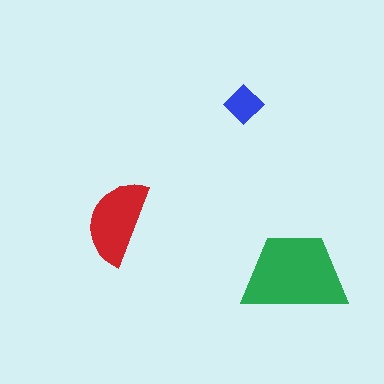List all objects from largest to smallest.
The green trapezoid, the red semicircle, the blue diamond.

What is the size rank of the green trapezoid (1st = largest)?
1st.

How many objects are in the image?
There are 3 objects in the image.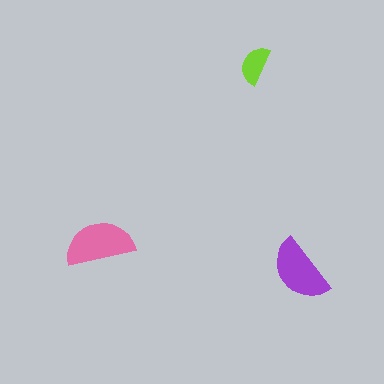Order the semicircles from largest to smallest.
the pink one, the purple one, the lime one.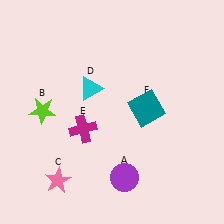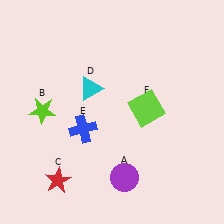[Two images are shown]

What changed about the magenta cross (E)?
In Image 1, E is magenta. In Image 2, it changed to blue.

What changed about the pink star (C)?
In Image 1, C is pink. In Image 2, it changed to red.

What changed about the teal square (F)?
In Image 1, F is teal. In Image 2, it changed to lime.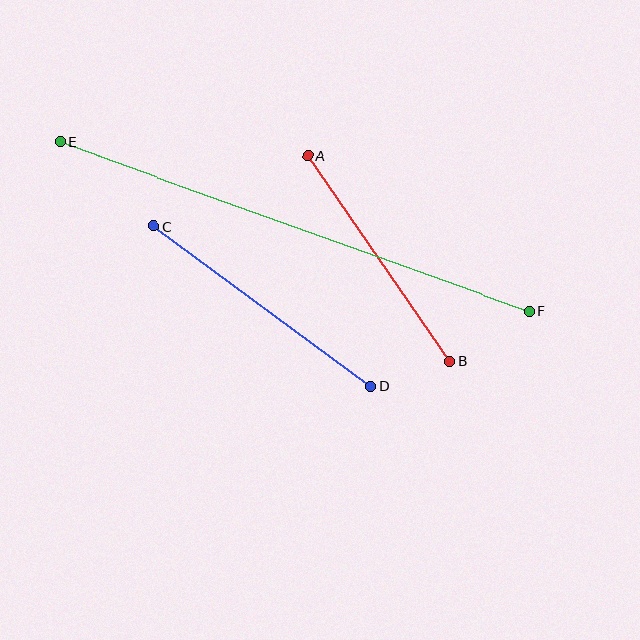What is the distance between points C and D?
The distance is approximately 269 pixels.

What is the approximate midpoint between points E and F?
The midpoint is at approximately (295, 226) pixels.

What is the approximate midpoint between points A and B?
The midpoint is at approximately (379, 259) pixels.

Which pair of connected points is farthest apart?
Points E and F are farthest apart.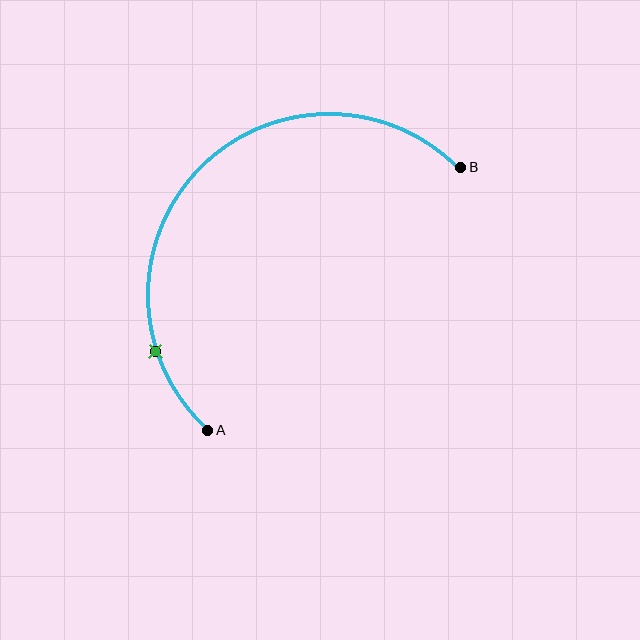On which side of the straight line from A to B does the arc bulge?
The arc bulges above and to the left of the straight line connecting A and B.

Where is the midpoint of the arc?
The arc midpoint is the point on the curve farthest from the straight line joining A and B. It sits above and to the left of that line.